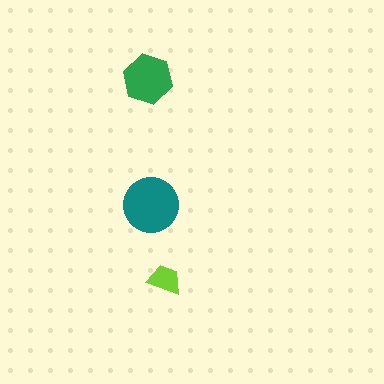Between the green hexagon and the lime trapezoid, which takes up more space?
The green hexagon.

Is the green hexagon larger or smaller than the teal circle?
Smaller.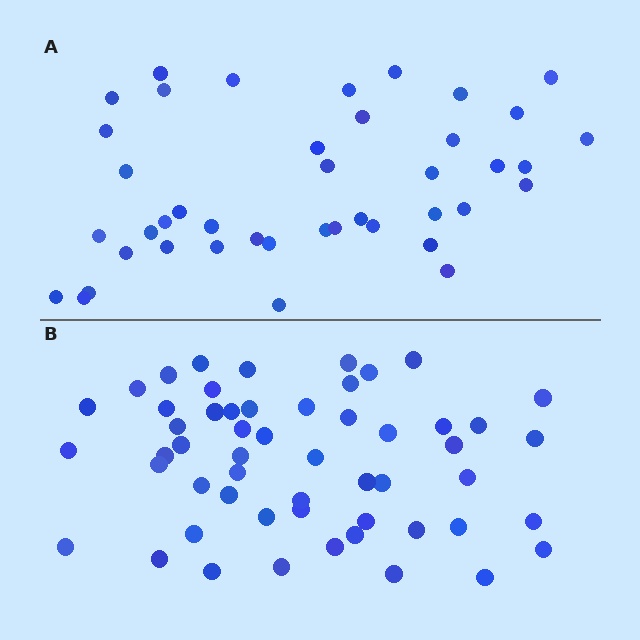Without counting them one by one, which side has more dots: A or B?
Region B (the bottom region) has more dots.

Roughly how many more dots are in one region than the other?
Region B has roughly 12 or so more dots than region A.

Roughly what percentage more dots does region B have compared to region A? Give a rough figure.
About 30% more.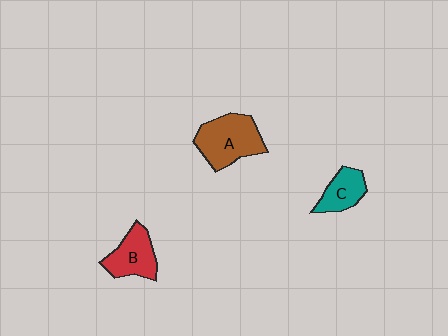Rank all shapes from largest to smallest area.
From largest to smallest: A (brown), B (red), C (teal).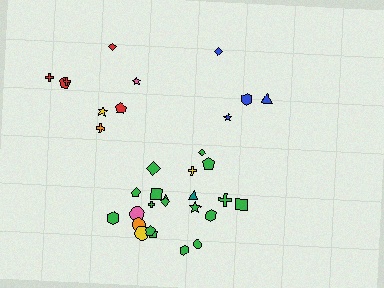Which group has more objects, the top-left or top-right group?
The top-left group.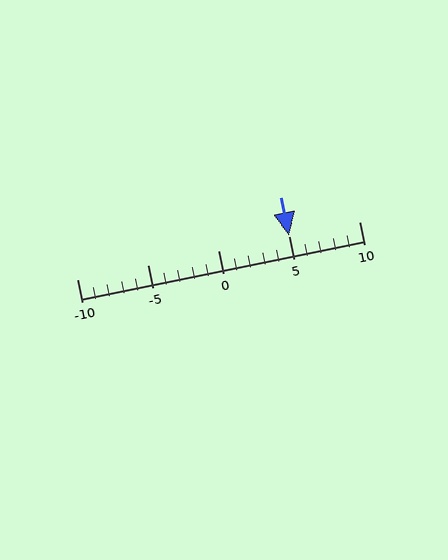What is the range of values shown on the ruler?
The ruler shows values from -10 to 10.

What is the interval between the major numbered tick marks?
The major tick marks are spaced 5 units apart.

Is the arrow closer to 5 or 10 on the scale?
The arrow is closer to 5.